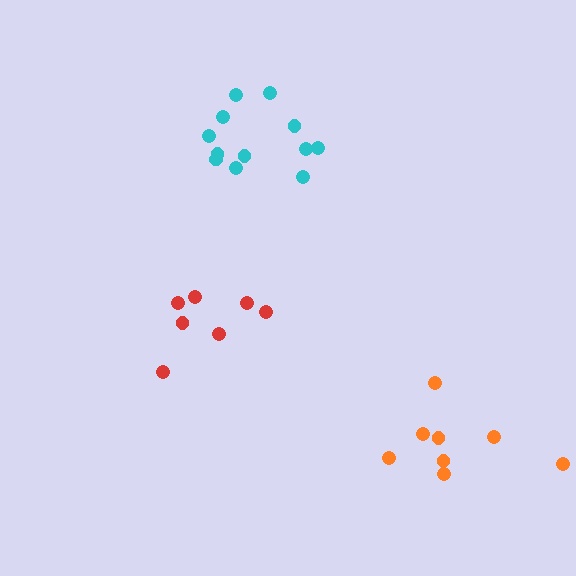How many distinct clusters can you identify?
There are 3 distinct clusters.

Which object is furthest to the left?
The red cluster is leftmost.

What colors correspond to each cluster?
The clusters are colored: orange, cyan, red.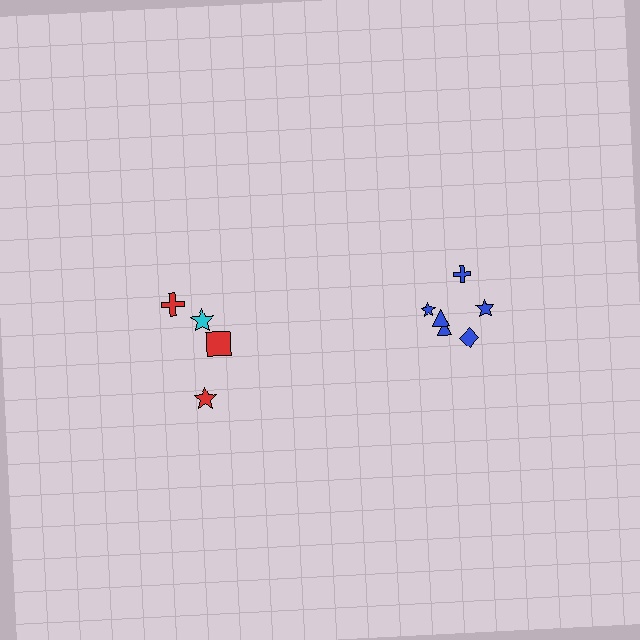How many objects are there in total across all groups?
There are 10 objects.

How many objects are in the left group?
There are 4 objects.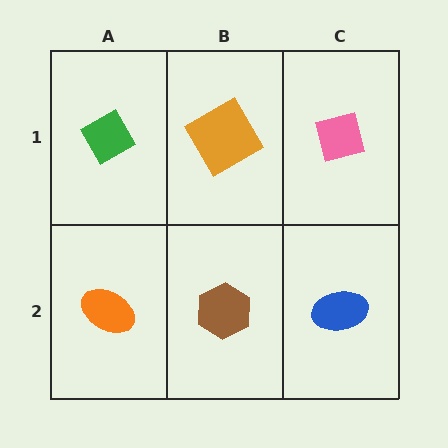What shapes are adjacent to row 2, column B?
An orange square (row 1, column B), an orange ellipse (row 2, column A), a blue ellipse (row 2, column C).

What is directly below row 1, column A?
An orange ellipse.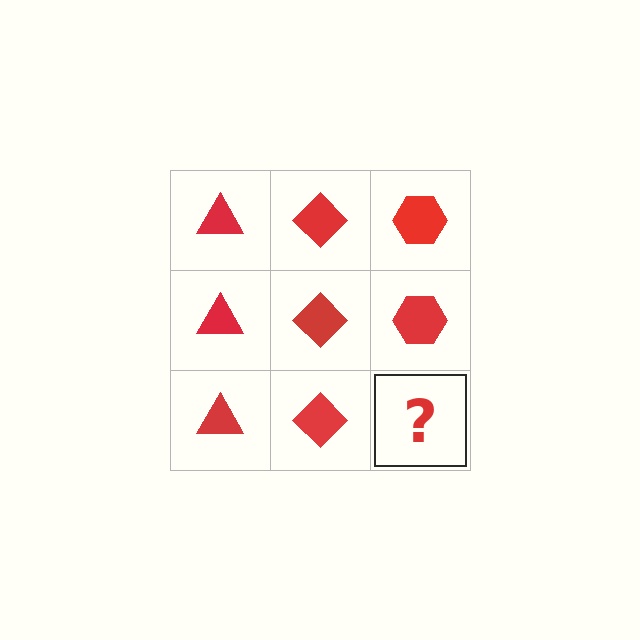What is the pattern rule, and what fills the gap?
The rule is that each column has a consistent shape. The gap should be filled with a red hexagon.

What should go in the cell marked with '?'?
The missing cell should contain a red hexagon.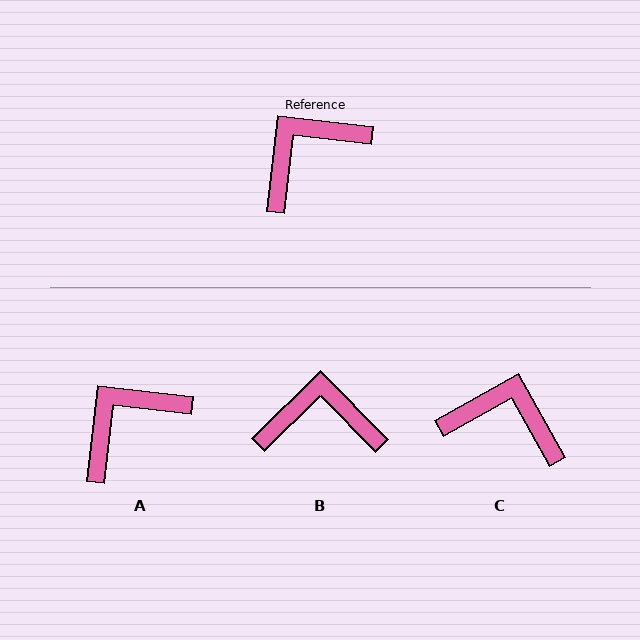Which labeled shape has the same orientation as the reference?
A.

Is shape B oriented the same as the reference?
No, it is off by about 39 degrees.